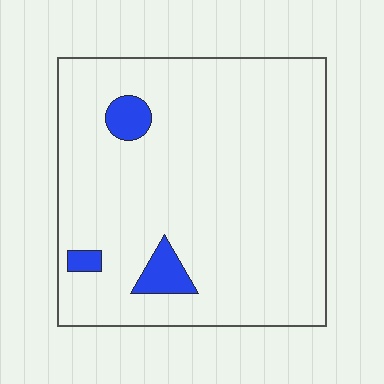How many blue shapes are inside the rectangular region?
3.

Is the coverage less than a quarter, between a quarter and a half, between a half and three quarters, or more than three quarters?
Less than a quarter.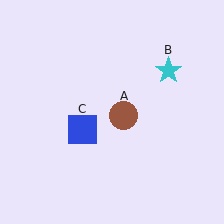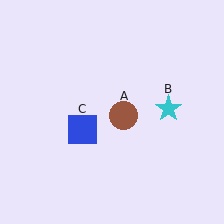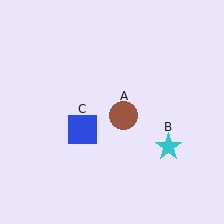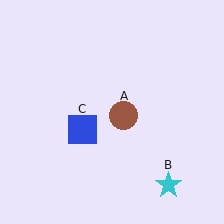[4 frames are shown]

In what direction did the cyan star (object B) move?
The cyan star (object B) moved down.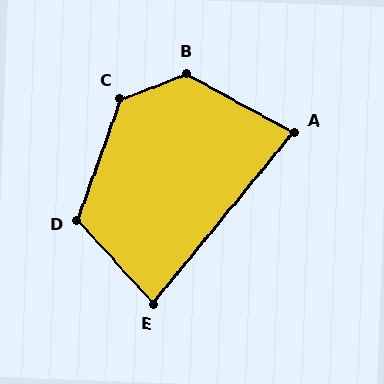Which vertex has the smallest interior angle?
A, at approximately 79 degrees.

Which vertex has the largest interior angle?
B, at approximately 131 degrees.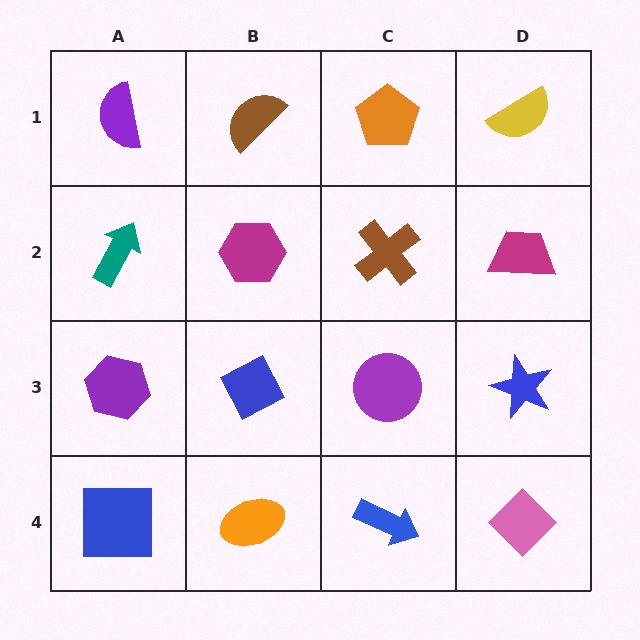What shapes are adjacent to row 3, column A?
A teal arrow (row 2, column A), a blue square (row 4, column A), a blue diamond (row 3, column B).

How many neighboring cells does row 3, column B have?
4.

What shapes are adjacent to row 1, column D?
A magenta trapezoid (row 2, column D), an orange pentagon (row 1, column C).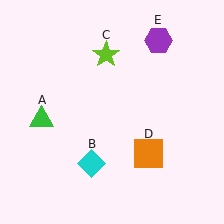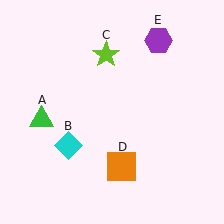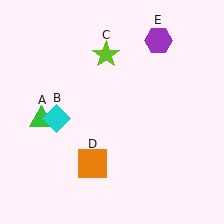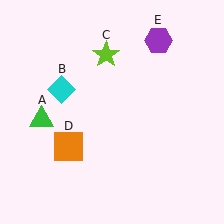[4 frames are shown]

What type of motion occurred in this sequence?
The cyan diamond (object B), orange square (object D) rotated clockwise around the center of the scene.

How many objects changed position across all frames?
2 objects changed position: cyan diamond (object B), orange square (object D).